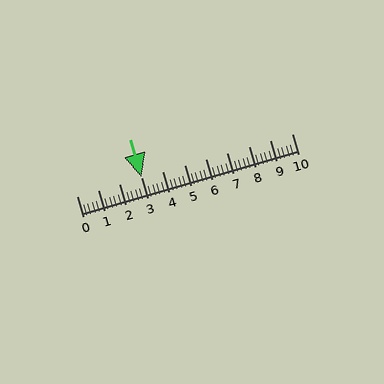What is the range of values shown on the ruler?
The ruler shows values from 0 to 10.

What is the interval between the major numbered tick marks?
The major tick marks are spaced 1 units apart.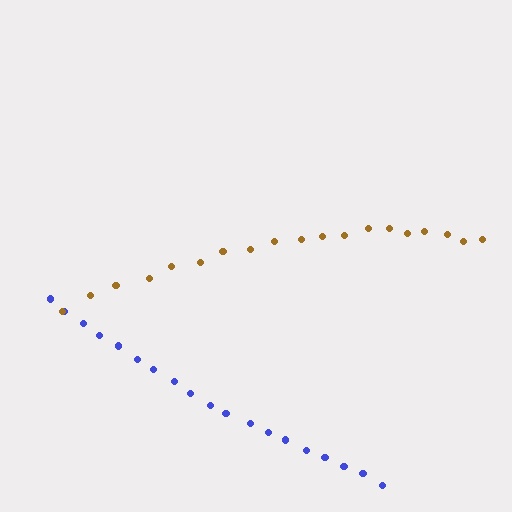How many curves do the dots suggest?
There are 2 distinct paths.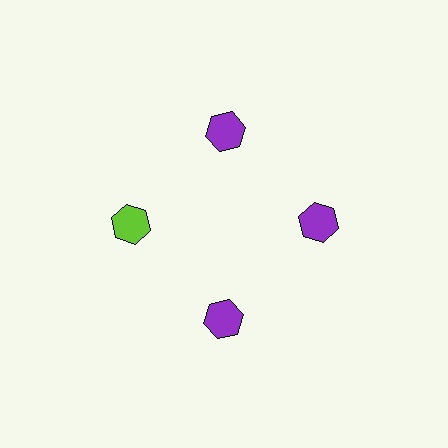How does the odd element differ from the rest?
It has a different color: lime instead of purple.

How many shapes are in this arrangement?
There are 4 shapes arranged in a ring pattern.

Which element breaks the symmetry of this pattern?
The lime hexagon at roughly the 9 o'clock position breaks the symmetry. All other shapes are purple hexagons.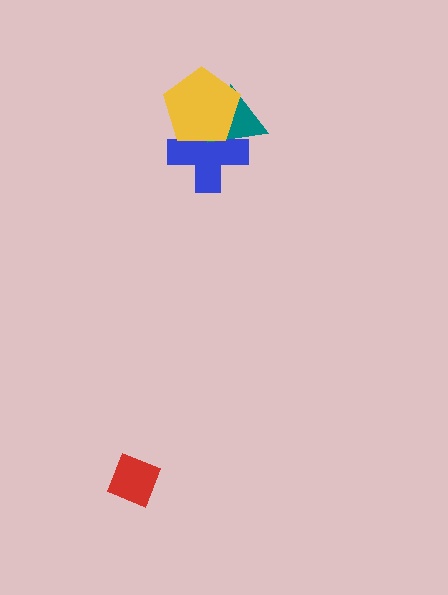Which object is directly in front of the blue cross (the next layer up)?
The teal triangle is directly in front of the blue cross.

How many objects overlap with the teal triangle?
2 objects overlap with the teal triangle.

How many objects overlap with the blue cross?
2 objects overlap with the blue cross.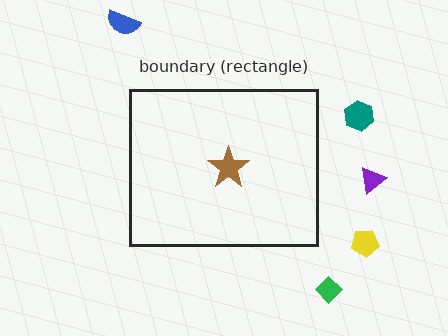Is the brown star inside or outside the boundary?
Inside.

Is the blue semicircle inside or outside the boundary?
Outside.